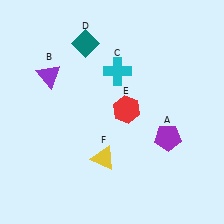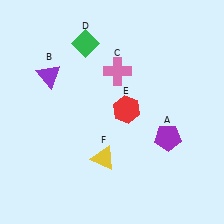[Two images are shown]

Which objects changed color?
C changed from cyan to pink. D changed from teal to green.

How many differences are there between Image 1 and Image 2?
There are 2 differences between the two images.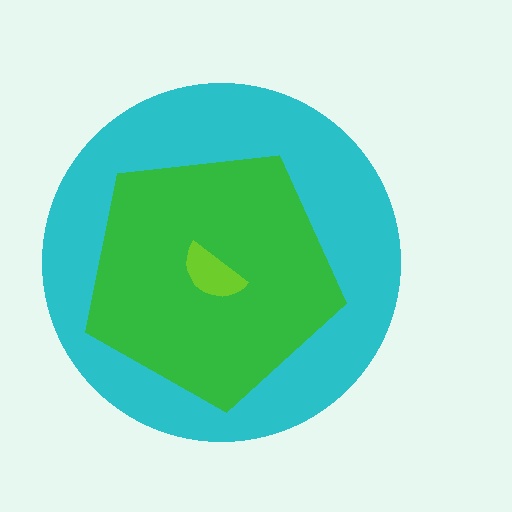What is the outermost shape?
The cyan circle.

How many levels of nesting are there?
3.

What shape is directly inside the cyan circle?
The green pentagon.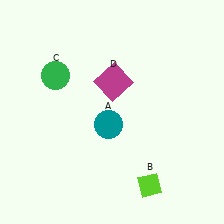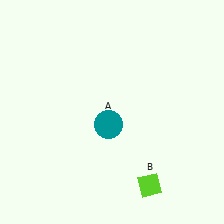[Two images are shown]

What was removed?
The magenta square (D), the green circle (C) were removed in Image 2.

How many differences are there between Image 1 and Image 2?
There are 2 differences between the two images.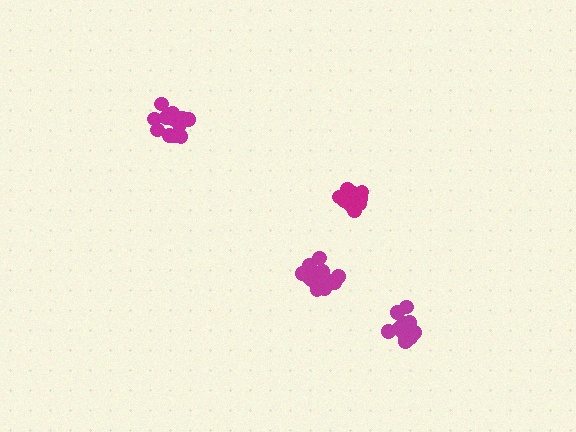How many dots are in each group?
Group 1: 17 dots, Group 2: 12 dots, Group 3: 18 dots, Group 4: 13 dots (60 total).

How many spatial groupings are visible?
There are 4 spatial groupings.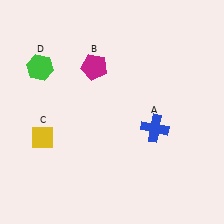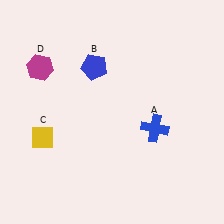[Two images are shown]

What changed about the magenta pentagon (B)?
In Image 1, B is magenta. In Image 2, it changed to blue.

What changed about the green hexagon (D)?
In Image 1, D is green. In Image 2, it changed to magenta.